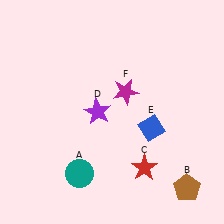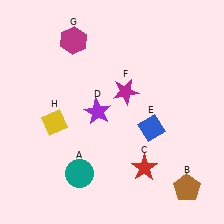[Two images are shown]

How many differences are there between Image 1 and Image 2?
There are 2 differences between the two images.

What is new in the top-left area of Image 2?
A magenta hexagon (G) was added in the top-left area of Image 2.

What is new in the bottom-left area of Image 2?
A yellow diamond (H) was added in the bottom-left area of Image 2.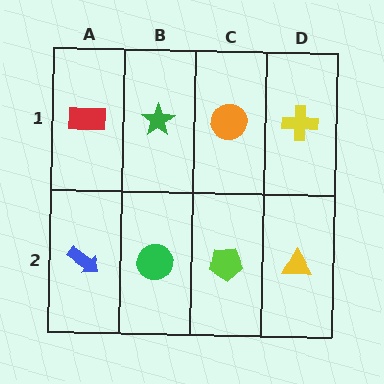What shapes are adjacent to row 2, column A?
A red rectangle (row 1, column A), a green circle (row 2, column B).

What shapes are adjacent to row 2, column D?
A yellow cross (row 1, column D), a lime pentagon (row 2, column C).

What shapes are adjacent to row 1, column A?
A blue arrow (row 2, column A), a green star (row 1, column B).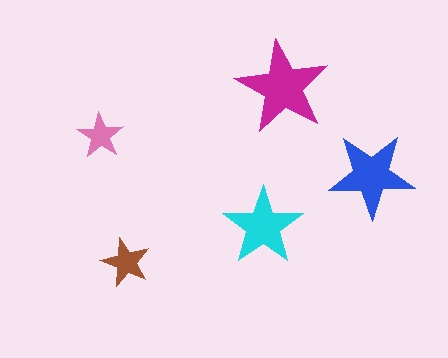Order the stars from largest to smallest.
the magenta one, the blue one, the cyan one, the brown one, the pink one.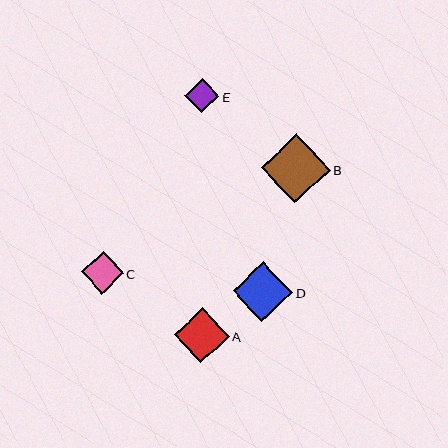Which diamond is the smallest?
Diamond E is the smallest with a size of approximately 34 pixels.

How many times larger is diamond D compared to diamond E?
Diamond D is approximately 1.7 times the size of diamond E.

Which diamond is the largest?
Diamond B is the largest with a size of approximately 69 pixels.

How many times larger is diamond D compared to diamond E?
Diamond D is approximately 1.7 times the size of diamond E.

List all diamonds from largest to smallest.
From largest to smallest: B, D, A, C, E.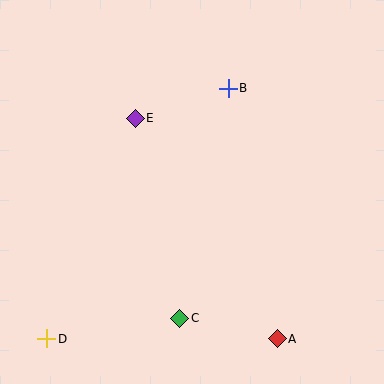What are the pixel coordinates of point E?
Point E is at (135, 118).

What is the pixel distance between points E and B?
The distance between E and B is 98 pixels.